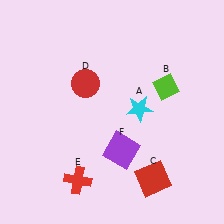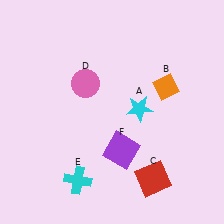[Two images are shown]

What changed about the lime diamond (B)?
In Image 1, B is lime. In Image 2, it changed to orange.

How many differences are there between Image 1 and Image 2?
There are 3 differences between the two images.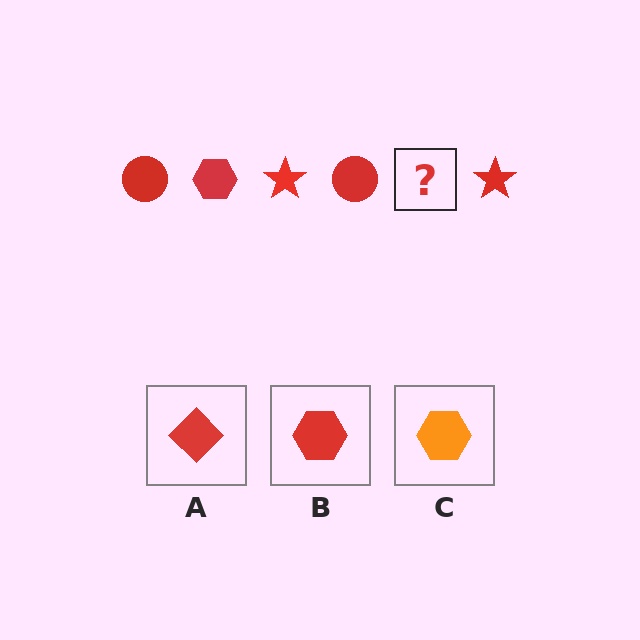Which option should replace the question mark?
Option B.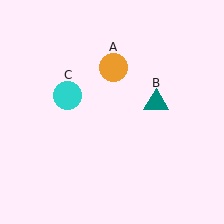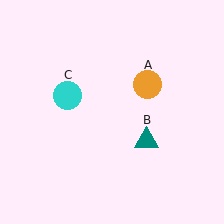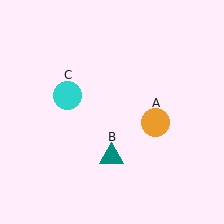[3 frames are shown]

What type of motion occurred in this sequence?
The orange circle (object A), teal triangle (object B) rotated clockwise around the center of the scene.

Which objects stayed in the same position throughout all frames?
Cyan circle (object C) remained stationary.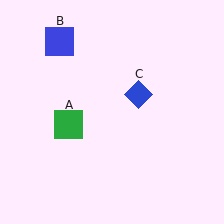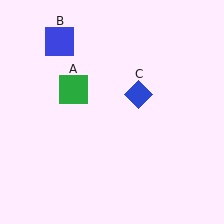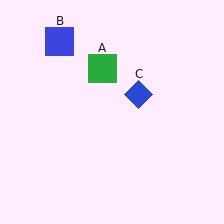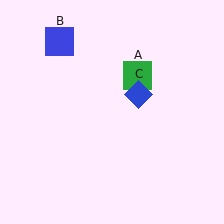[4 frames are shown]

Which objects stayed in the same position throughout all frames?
Blue square (object B) and blue diamond (object C) remained stationary.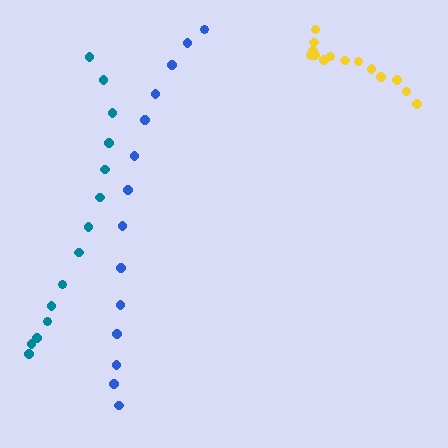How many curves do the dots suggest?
There are 3 distinct paths.